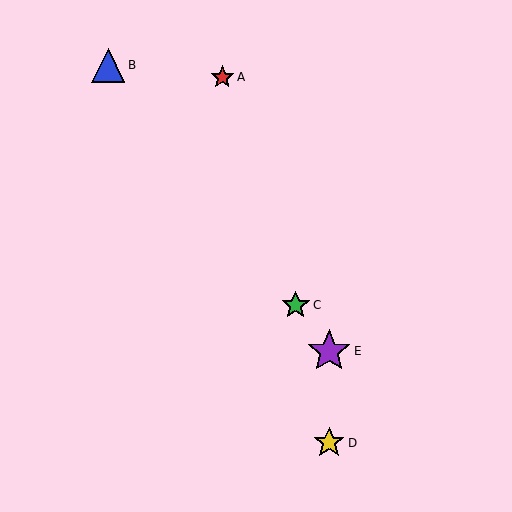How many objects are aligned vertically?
2 objects (D, E) are aligned vertically.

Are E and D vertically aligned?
Yes, both are at x≈329.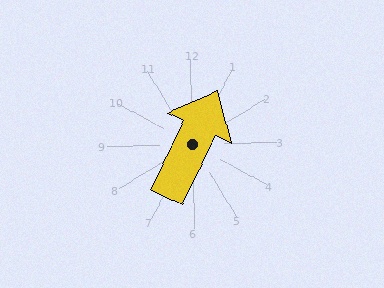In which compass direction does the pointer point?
Northeast.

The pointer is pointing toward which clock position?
Roughly 1 o'clock.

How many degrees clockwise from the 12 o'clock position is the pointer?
Approximately 27 degrees.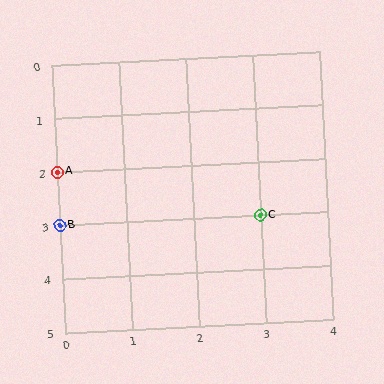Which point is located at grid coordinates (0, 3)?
Point B is at (0, 3).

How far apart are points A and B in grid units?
Points A and B are 1 row apart.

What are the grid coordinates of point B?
Point B is at grid coordinates (0, 3).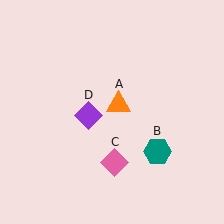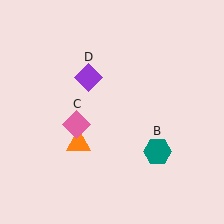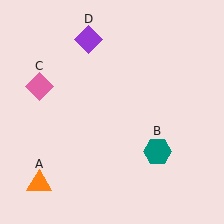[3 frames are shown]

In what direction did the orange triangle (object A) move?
The orange triangle (object A) moved down and to the left.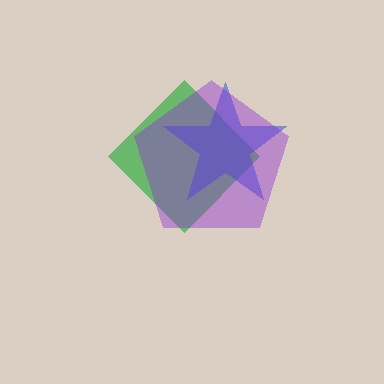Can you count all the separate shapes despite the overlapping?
Yes, there are 3 separate shapes.